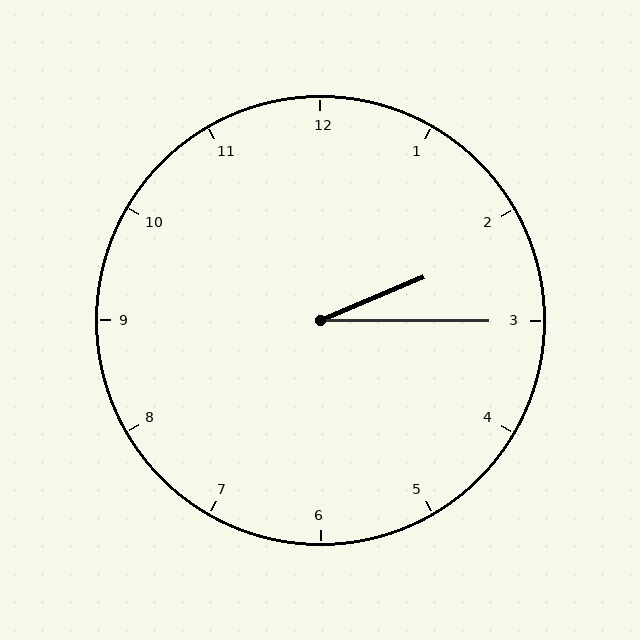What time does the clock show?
2:15.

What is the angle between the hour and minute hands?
Approximately 22 degrees.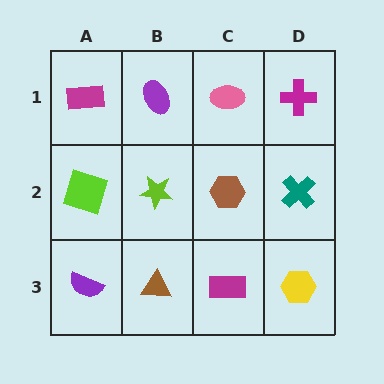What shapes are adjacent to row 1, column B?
A lime star (row 2, column B), a magenta rectangle (row 1, column A), a pink ellipse (row 1, column C).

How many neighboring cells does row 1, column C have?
3.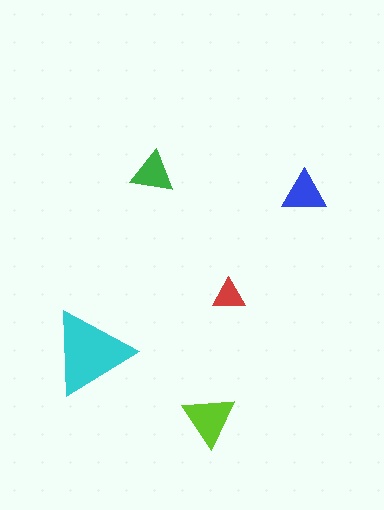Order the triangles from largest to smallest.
the cyan one, the lime one, the blue one, the green one, the red one.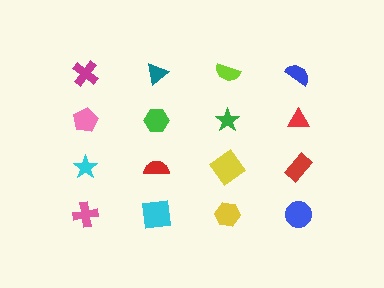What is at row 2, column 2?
A green hexagon.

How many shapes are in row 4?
4 shapes.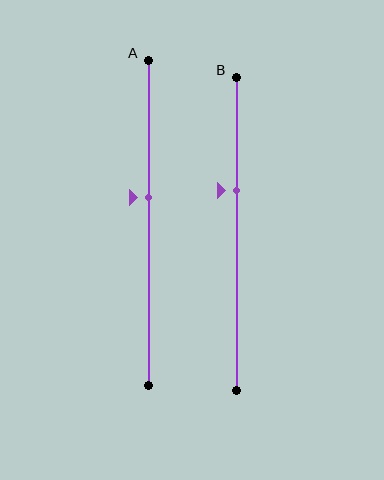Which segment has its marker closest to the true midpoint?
Segment A has its marker closest to the true midpoint.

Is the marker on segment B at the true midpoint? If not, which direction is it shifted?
No, the marker on segment B is shifted upward by about 14% of the segment length.